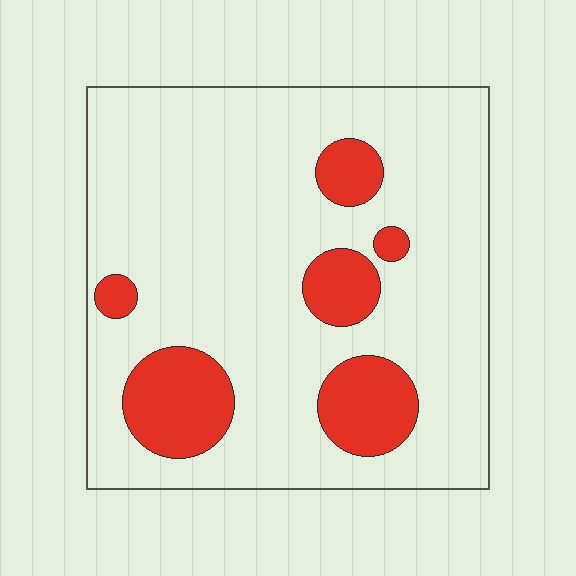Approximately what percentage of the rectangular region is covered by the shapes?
Approximately 20%.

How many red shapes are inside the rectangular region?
6.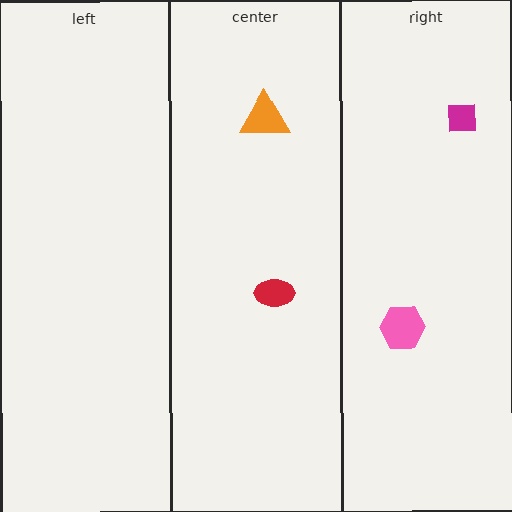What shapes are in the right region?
The pink hexagon, the magenta square.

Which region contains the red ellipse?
The center region.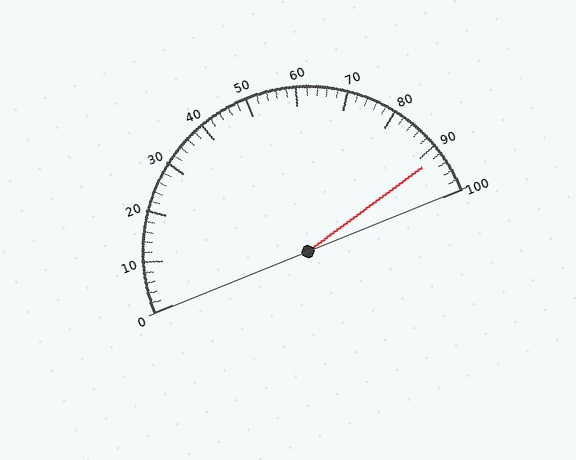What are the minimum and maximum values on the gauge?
The gauge ranges from 0 to 100.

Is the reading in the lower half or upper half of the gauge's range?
The reading is in the upper half of the range (0 to 100).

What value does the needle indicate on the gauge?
The needle indicates approximately 92.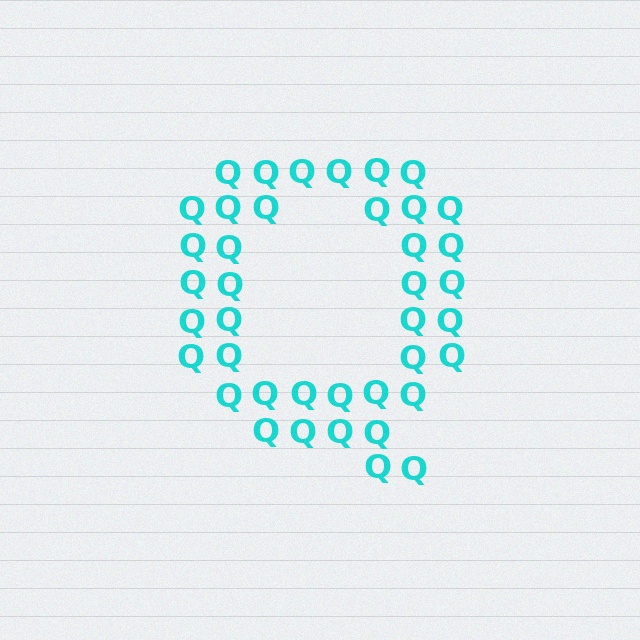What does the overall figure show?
The overall figure shows the letter Q.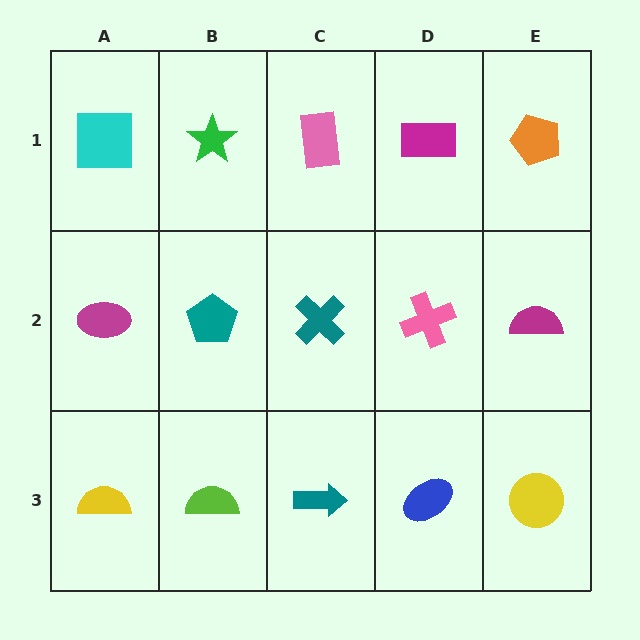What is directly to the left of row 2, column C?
A teal pentagon.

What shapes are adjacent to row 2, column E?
An orange pentagon (row 1, column E), a yellow circle (row 3, column E), a pink cross (row 2, column D).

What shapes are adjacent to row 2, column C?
A pink rectangle (row 1, column C), a teal arrow (row 3, column C), a teal pentagon (row 2, column B), a pink cross (row 2, column D).